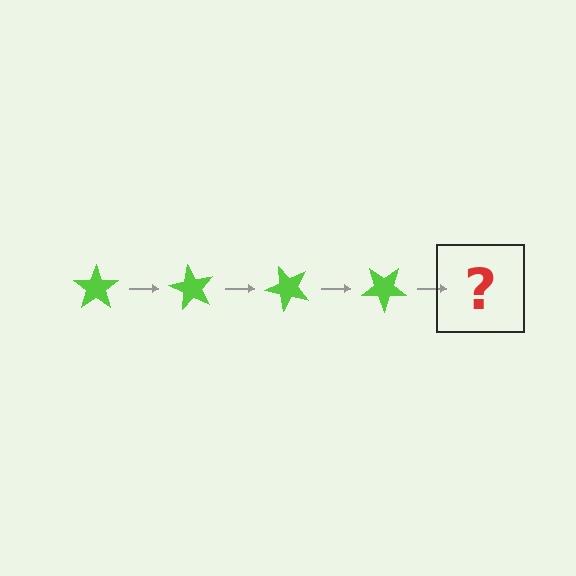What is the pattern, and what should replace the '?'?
The pattern is that the star rotates 60 degrees each step. The '?' should be a lime star rotated 240 degrees.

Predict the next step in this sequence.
The next step is a lime star rotated 240 degrees.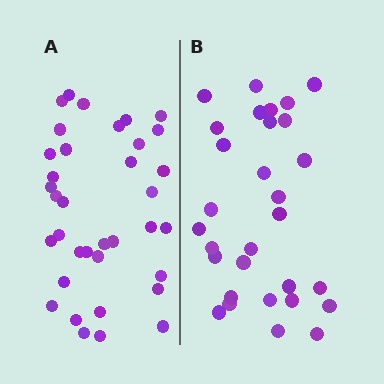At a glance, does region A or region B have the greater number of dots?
Region A (the left region) has more dots.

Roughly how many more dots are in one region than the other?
Region A has about 6 more dots than region B.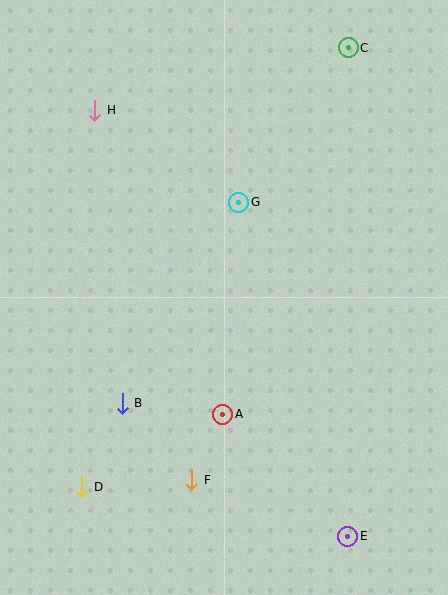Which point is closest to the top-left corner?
Point H is closest to the top-left corner.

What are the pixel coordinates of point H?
Point H is at (95, 110).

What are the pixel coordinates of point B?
Point B is at (122, 403).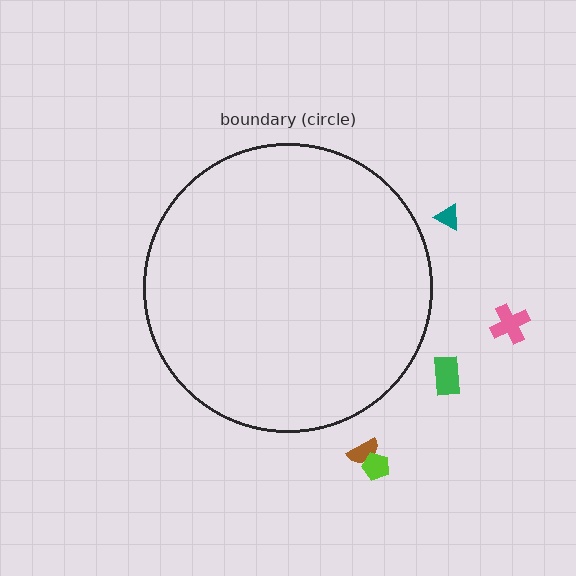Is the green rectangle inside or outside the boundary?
Outside.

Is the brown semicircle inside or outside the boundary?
Outside.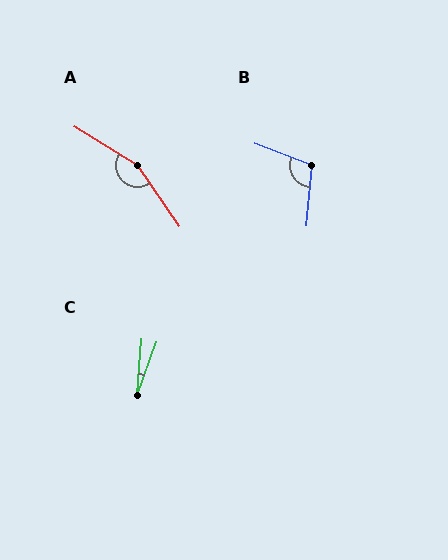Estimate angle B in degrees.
Approximately 106 degrees.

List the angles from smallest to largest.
C (15°), B (106°), A (156°).